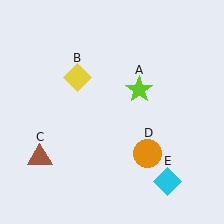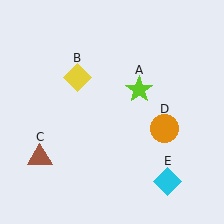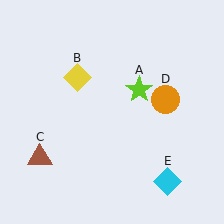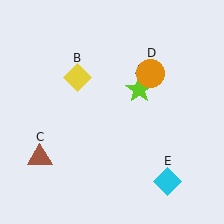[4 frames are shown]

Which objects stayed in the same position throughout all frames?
Lime star (object A) and yellow diamond (object B) and brown triangle (object C) and cyan diamond (object E) remained stationary.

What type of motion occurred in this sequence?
The orange circle (object D) rotated counterclockwise around the center of the scene.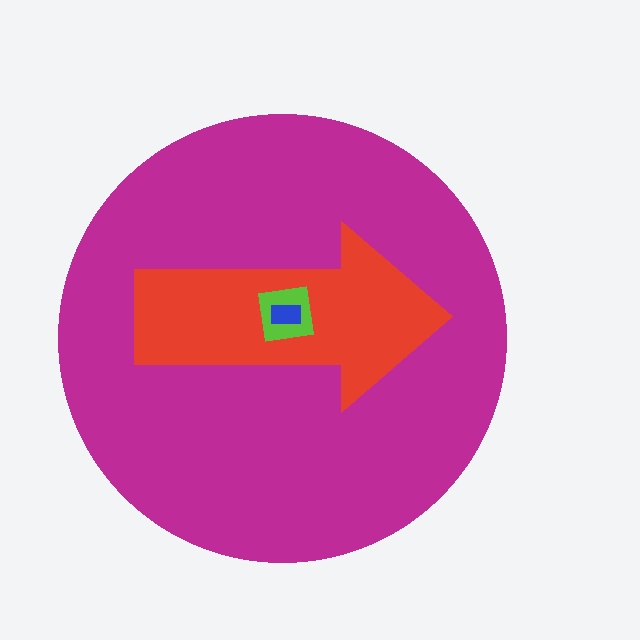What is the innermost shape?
The blue rectangle.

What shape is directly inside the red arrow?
The lime square.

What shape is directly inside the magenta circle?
The red arrow.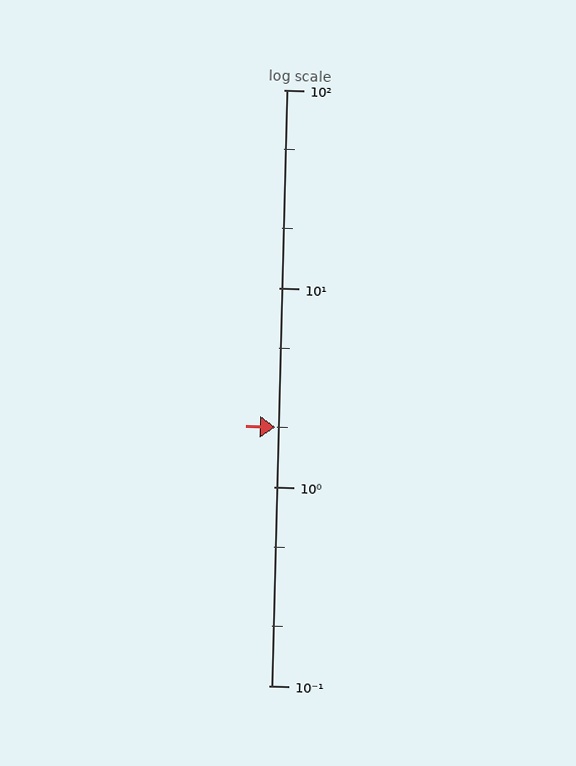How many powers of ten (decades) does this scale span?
The scale spans 3 decades, from 0.1 to 100.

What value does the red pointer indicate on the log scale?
The pointer indicates approximately 2.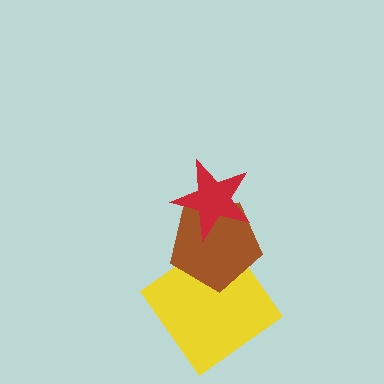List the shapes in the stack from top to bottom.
From top to bottom: the red star, the brown pentagon, the yellow diamond.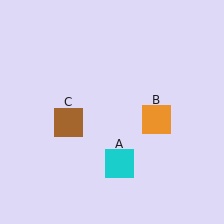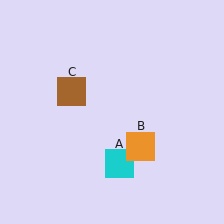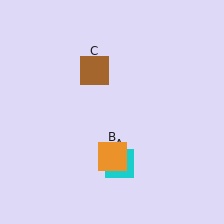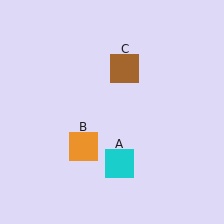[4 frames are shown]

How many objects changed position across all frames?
2 objects changed position: orange square (object B), brown square (object C).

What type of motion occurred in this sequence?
The orange square (object B), brown square (object C) rotated clockwise around the center of the scene.